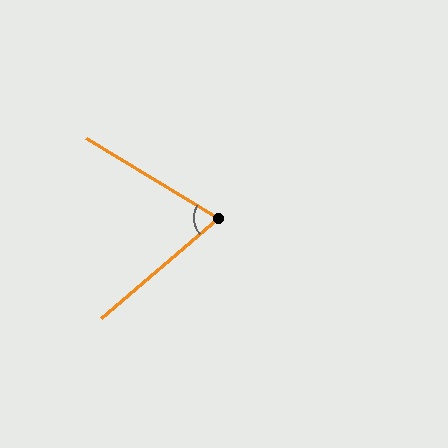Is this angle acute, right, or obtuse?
It is acute.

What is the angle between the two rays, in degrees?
Approximately 72 degrees.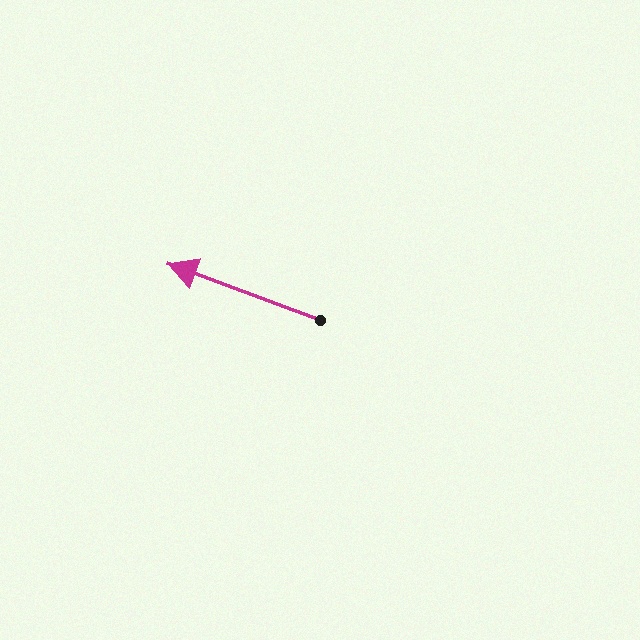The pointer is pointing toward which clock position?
Roughly 10 o'clock.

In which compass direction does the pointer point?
West.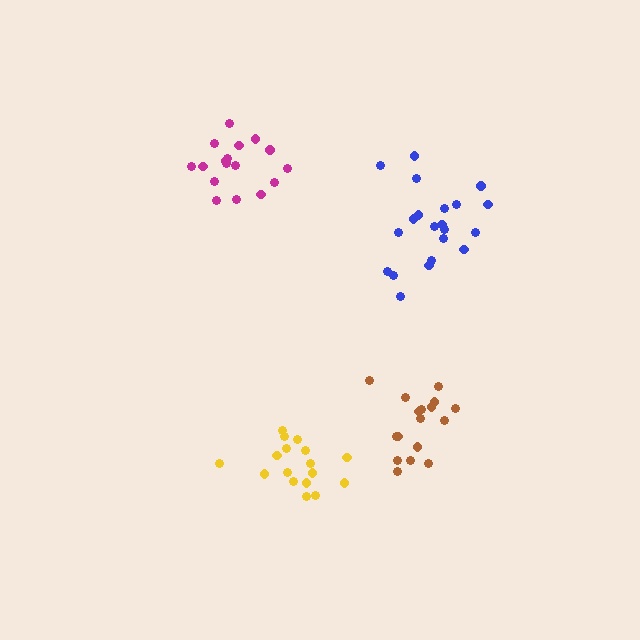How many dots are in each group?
Group 1: 17 dots, Group 2: 17 dots, Group 3: 21 dots, Group 4: 17 dots (72 total).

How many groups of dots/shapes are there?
There are 4 groups.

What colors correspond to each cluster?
The clusters are colored: yellow, brown, blue, magenta.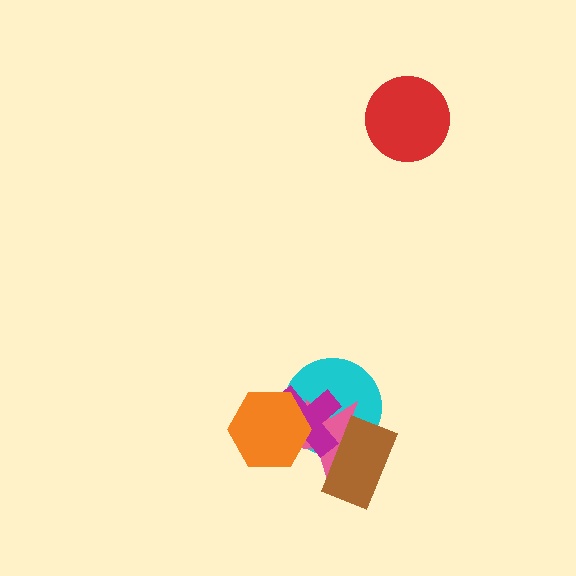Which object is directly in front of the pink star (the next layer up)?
The magenta cross is directly in front of the pink star.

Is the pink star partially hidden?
Yes, it is partially covered by another shape.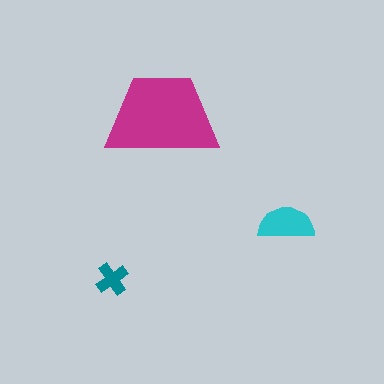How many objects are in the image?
There are 3 objects in the image.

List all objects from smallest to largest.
The teal cross, the cyan semicircle, the magenta trapezoid.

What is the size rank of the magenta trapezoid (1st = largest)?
1st.